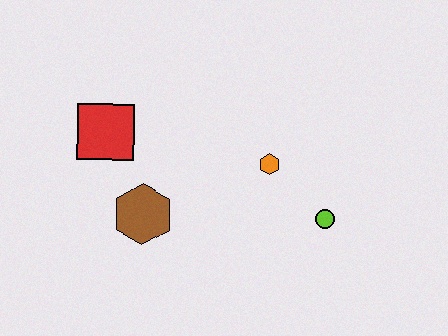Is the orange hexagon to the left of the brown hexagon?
No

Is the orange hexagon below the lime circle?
No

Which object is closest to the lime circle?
The orange hexagon is closest to the lime circle.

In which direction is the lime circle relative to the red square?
The lime circle is to the right of the red square.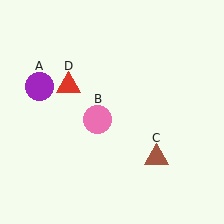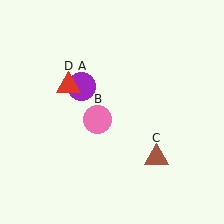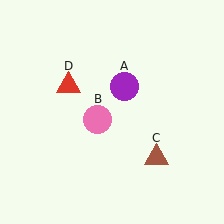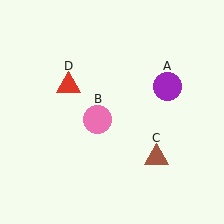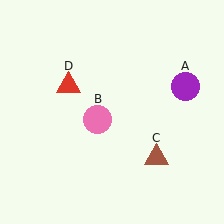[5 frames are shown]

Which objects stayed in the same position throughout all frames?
Pink circle (object B) and brown triangle (object C) and red triangle (object D) remained stationary.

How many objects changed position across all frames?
1 object changed position: purple circle (object A).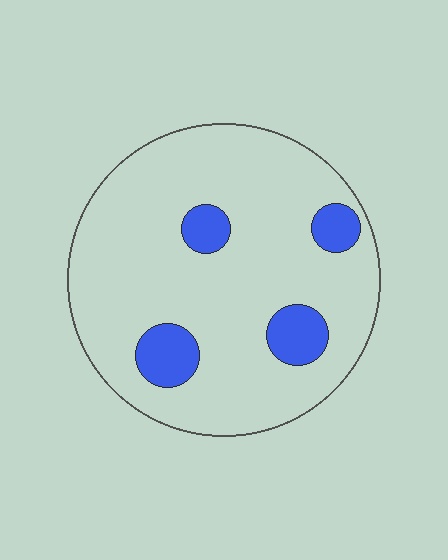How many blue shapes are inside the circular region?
4.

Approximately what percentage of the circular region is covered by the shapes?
Approximately 15%.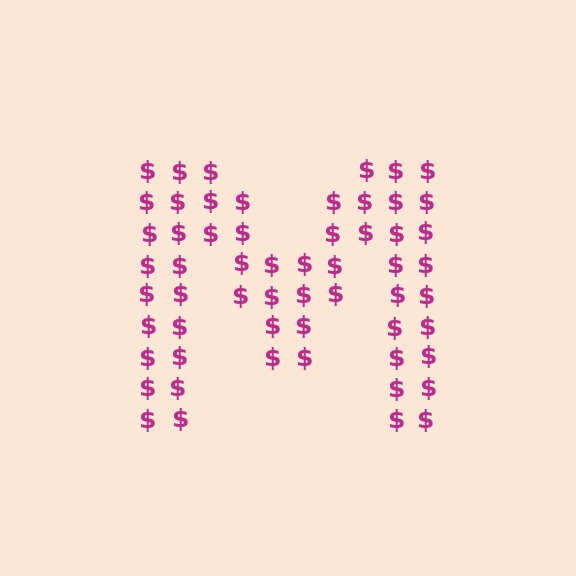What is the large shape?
The large shape is the letter M.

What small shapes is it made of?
It is made of small dollar signs.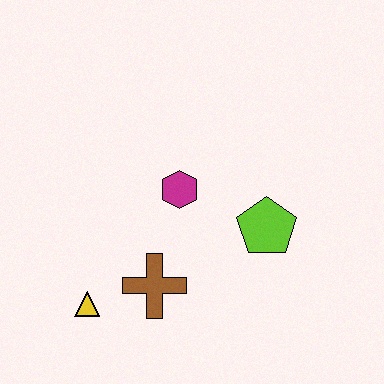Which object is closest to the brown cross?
The yellow triangle is closest to the brown cross.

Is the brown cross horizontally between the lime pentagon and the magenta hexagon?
No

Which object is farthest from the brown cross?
The lime pentagon is farthest from the brown cross.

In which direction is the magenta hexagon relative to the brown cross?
The magenta hexagon is above the brown cross.